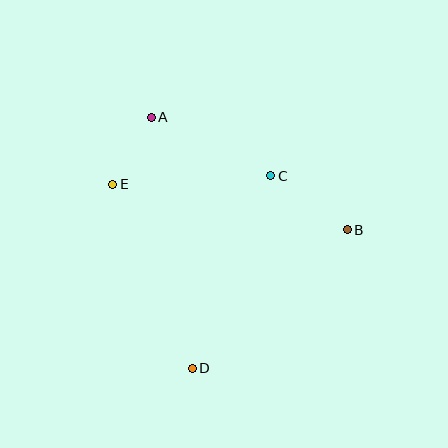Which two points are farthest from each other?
Points A and D are farthest from each other.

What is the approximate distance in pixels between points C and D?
The distance between C and D is approximately 208 pixels.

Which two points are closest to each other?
Points A and E are closest to each other.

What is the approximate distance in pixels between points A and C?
The distance between A and C is approximately 133 pixels.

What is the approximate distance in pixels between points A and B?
The distance between A and B is approximately 226 pixels.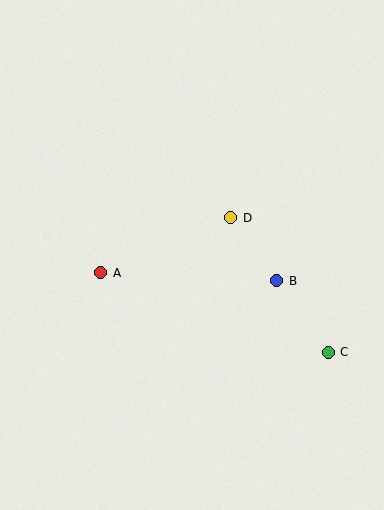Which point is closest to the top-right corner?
Point D is closest to the top-right corner.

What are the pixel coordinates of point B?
Point B is at (277, 281).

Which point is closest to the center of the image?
Point D at (231, 218) is closest to the center.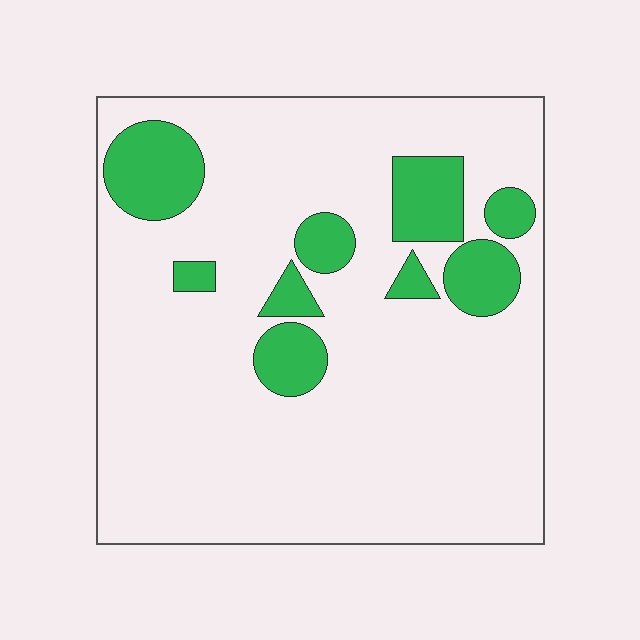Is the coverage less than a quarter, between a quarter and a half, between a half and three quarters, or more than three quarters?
Less than a quarter.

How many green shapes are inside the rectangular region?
9.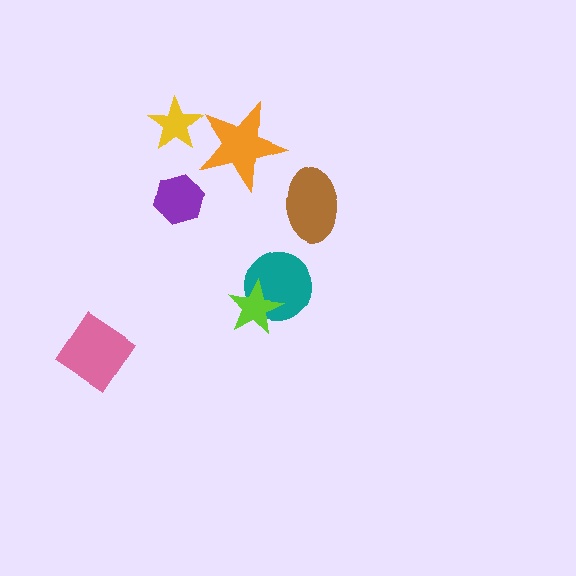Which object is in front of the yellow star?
The orange star is in front of the yellow star.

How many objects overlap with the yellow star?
1 object overlaps with the yellow star.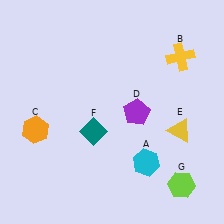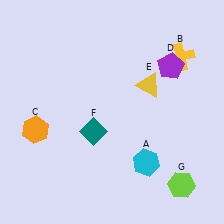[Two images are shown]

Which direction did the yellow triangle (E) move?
The yellow triangle (E) moved up.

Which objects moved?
The objects that moved are: the purple pentagon (D), the yellow triangle (E).